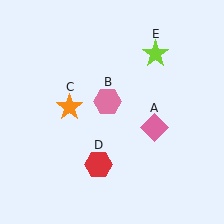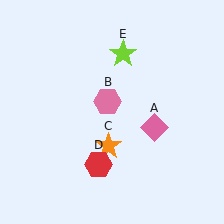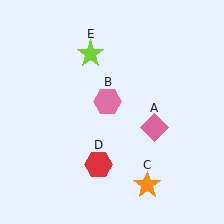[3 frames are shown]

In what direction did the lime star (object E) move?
The lime star (object E) moved left.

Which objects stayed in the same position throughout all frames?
Pink diamond (object A) and pink hexagon (object B) and red hexagon (object D) remained stationary.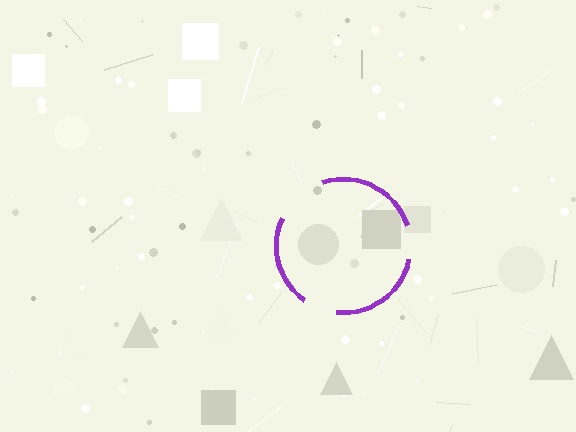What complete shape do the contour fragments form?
The contour fragments form a circle.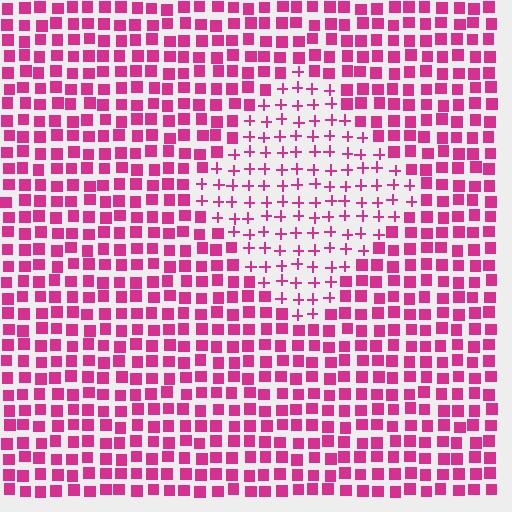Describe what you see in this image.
The image is filled with small magenta elements arranged in a uniform grid. A diamond-shaped region contains plus signs, while the surrounding area contains squares. The boundary is defined purely by the change in element shape.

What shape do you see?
I see a diamond.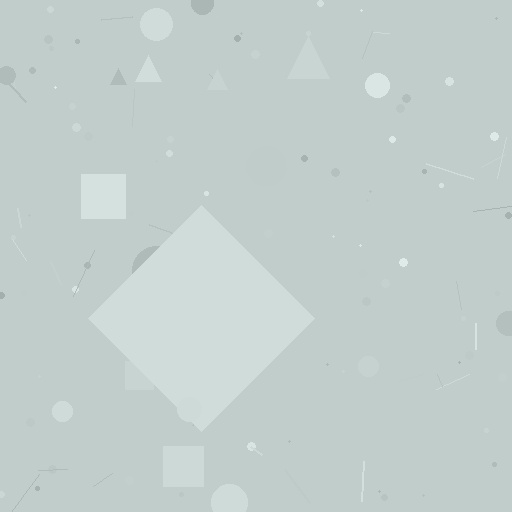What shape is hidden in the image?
A diamond is hidden in the image.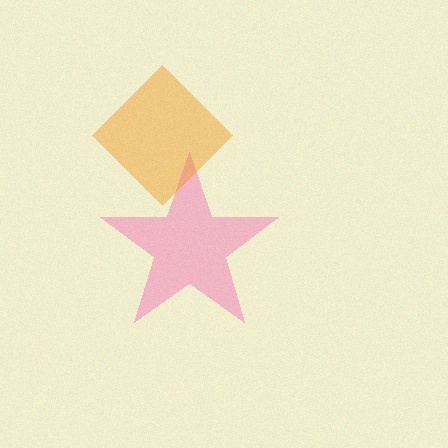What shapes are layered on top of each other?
The layered shapes are: a pink star, an orange diamond.